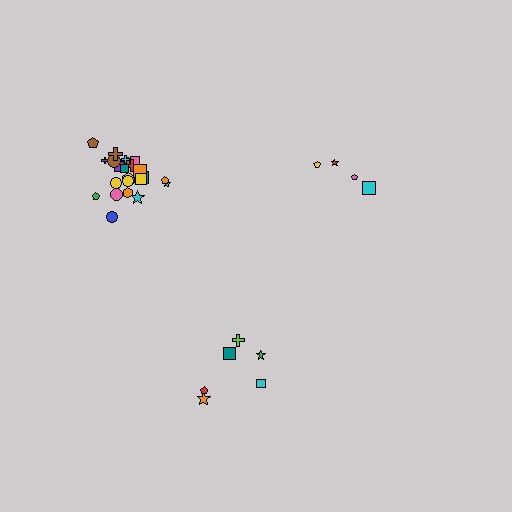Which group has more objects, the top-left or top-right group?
The top-left group.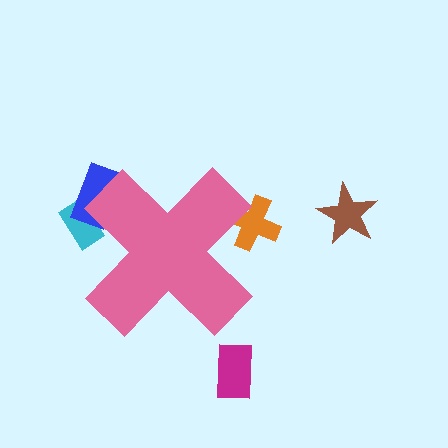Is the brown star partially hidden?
No, the brown star is fully visible.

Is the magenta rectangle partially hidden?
No, the magenta rectangle is fully visible.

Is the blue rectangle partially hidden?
Yes, the blue rectangle is partially hidden behind the pink cross.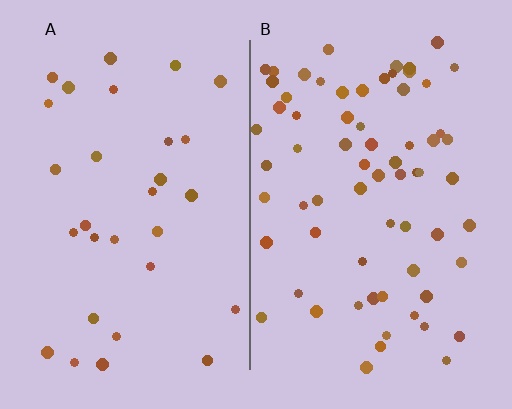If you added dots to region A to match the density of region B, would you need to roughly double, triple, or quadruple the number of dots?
Approximately double.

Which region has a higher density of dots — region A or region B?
B (the right).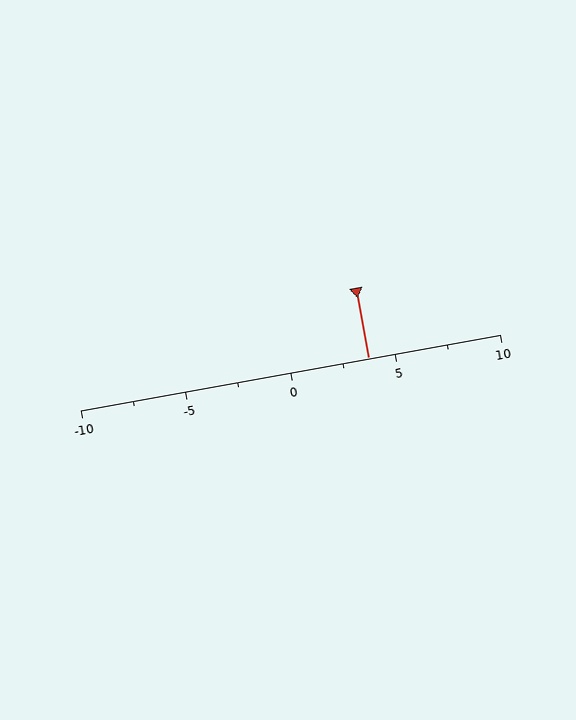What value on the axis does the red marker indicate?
The marker indicates approximately 3.8.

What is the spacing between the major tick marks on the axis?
The major ticks are spaced 5 apart.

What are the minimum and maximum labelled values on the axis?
The axis runs from -10 to 10.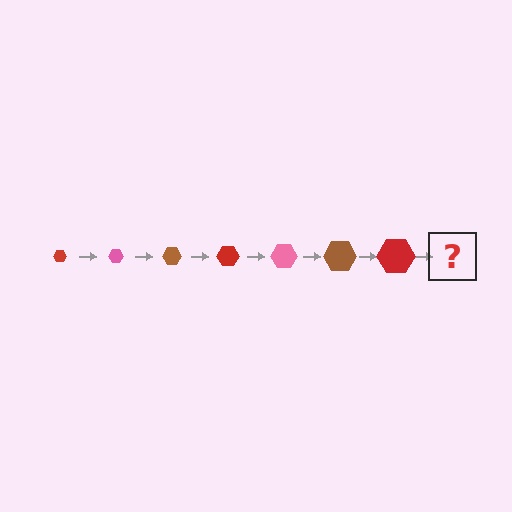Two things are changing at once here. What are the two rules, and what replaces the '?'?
The two rules are that the hexagon grows larger each step and the color cycles through red, pink, and brown. The '?' should be a pink hexagon, larger than the previous one.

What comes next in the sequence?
The next element should be a pink hexagon, larger than the previous one.